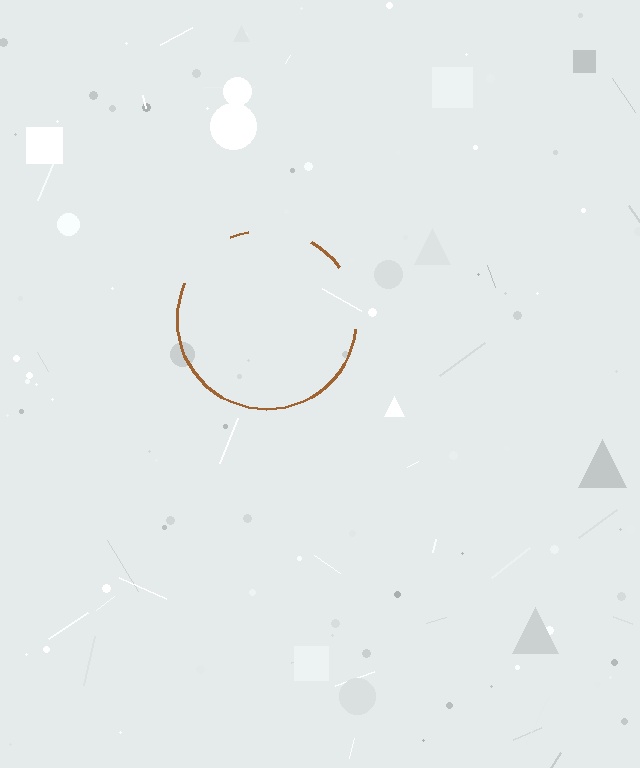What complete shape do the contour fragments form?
The contour fragments form a circle.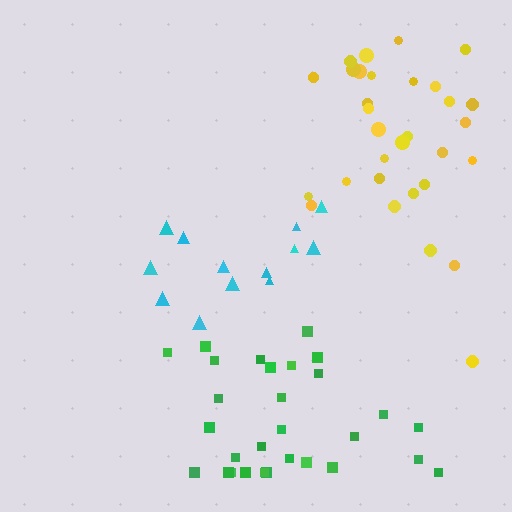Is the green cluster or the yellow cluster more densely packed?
Green.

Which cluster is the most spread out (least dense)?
Cyan.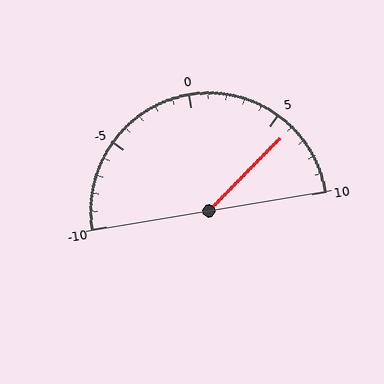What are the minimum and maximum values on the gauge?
The gauge ranges from -10 to 10.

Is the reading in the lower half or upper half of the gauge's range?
The reading is in the upper half of the range (-10 to 10).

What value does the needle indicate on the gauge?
The needle indicates approximately 6.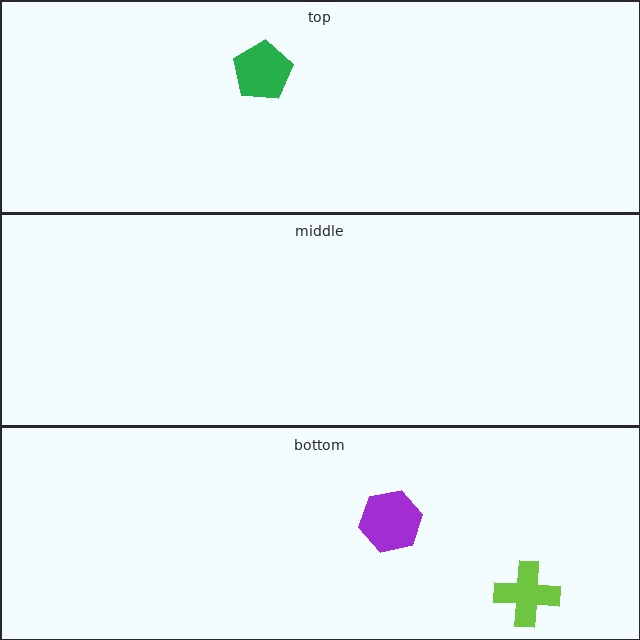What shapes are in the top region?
The green pentagon.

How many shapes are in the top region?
1.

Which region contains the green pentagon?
The top region.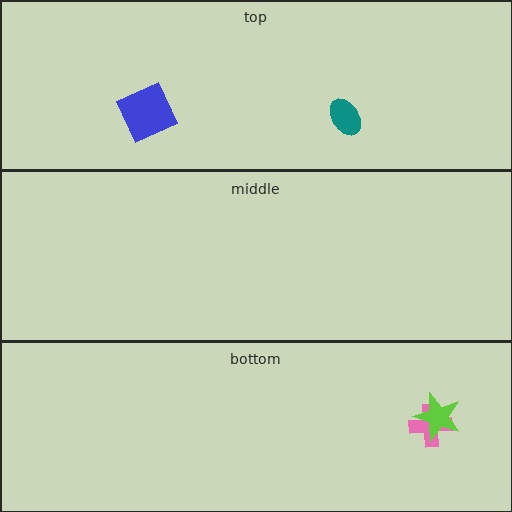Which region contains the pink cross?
The bottom region.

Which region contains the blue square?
The top region.